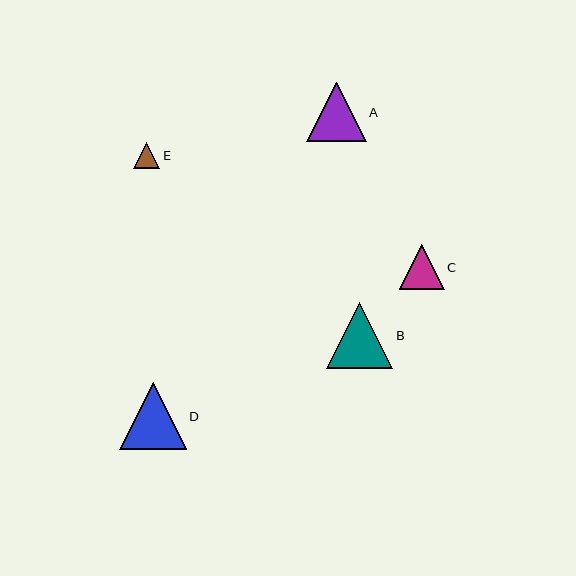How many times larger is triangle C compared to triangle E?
Triangle C is approximately 1.7 times the size of triangle E.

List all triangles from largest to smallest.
From largest to smallest: B, D, A, C, E.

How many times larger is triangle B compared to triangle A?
Triangle B is approximately 1.1 times the size of triangle A.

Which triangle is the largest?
Triangle B is the largest with a size of approximately 66 pixels.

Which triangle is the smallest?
Triangle E is the smallest with a size of approximately 26 pixels.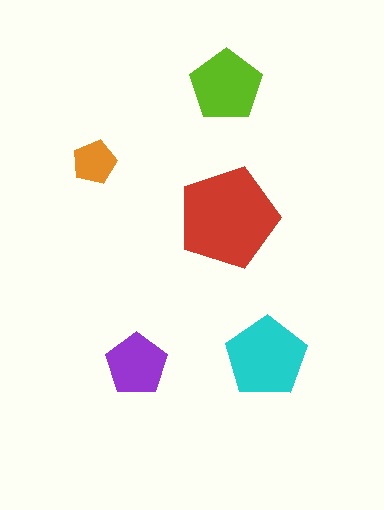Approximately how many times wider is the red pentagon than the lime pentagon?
About 1.5 times wider.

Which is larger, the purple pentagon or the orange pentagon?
The purple one.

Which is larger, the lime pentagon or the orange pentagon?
The lime one.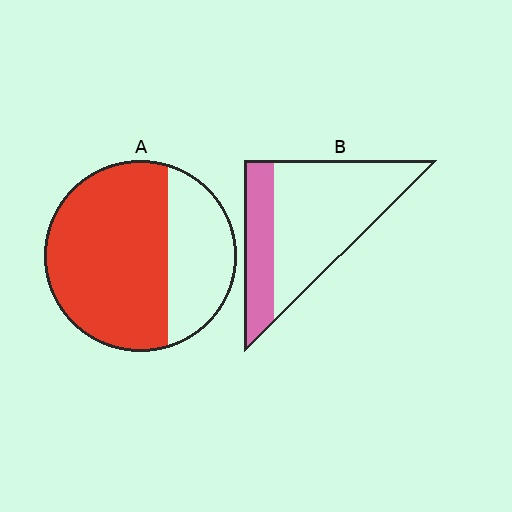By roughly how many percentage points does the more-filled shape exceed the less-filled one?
By roughly 40 percentage points (A over B).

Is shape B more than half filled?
No.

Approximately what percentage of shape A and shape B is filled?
A is approximately 70% and B is approximately 30%.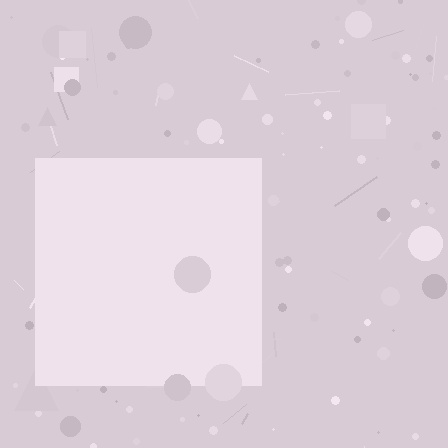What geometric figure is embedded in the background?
A square is embedded in the background.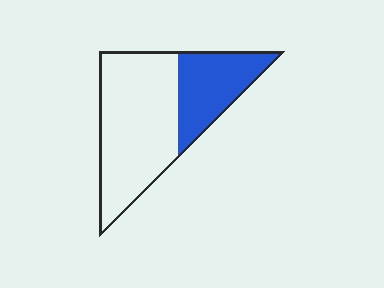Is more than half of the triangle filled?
No.